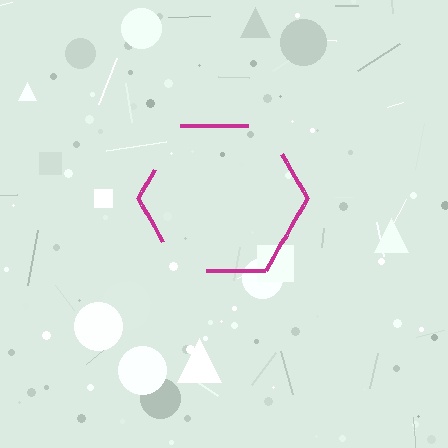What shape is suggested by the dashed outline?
The dashed outline suggests a hexagon.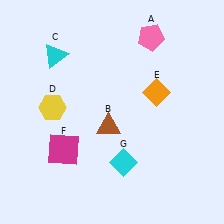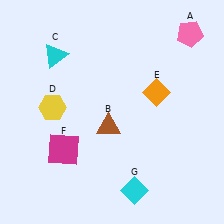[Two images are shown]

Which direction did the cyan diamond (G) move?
The cyan diamond (G) moved down.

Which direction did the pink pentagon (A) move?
The pink pentagon (A) moved right.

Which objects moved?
The objects that moved are: the pink pentagon (A), the cyan diamond (G).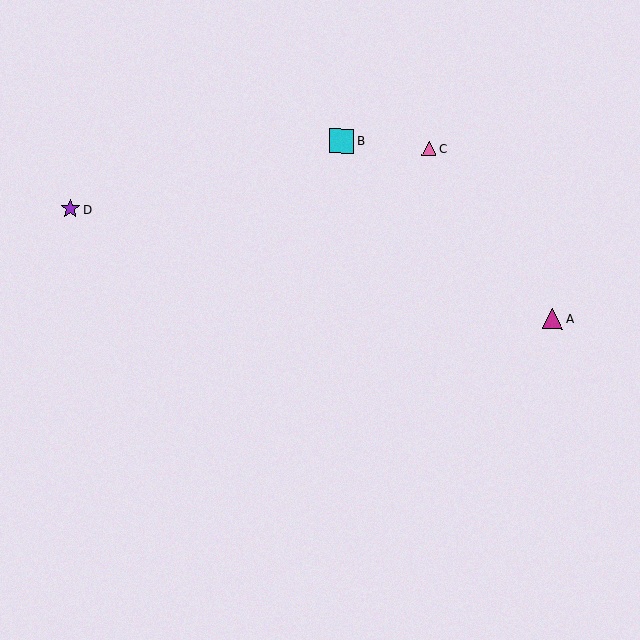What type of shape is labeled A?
Shape A is a magenta triangle.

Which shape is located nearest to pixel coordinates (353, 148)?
The cyan square (labeled B) at (341, 141) is nearest to that location.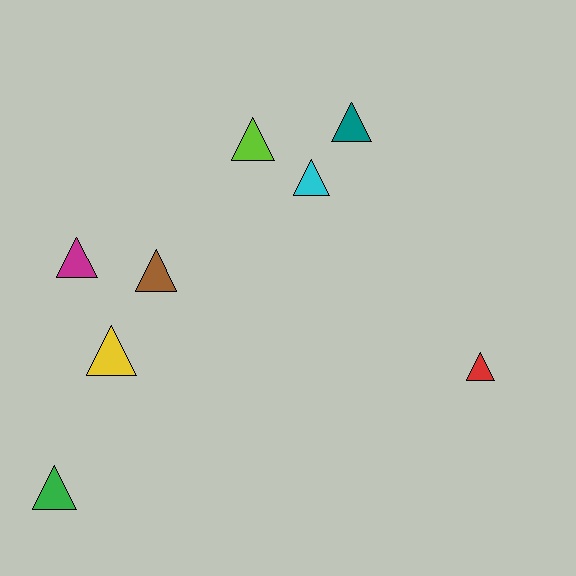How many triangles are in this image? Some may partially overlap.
There are 8 triangles.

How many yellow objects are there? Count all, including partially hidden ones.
There is 1 yellow object.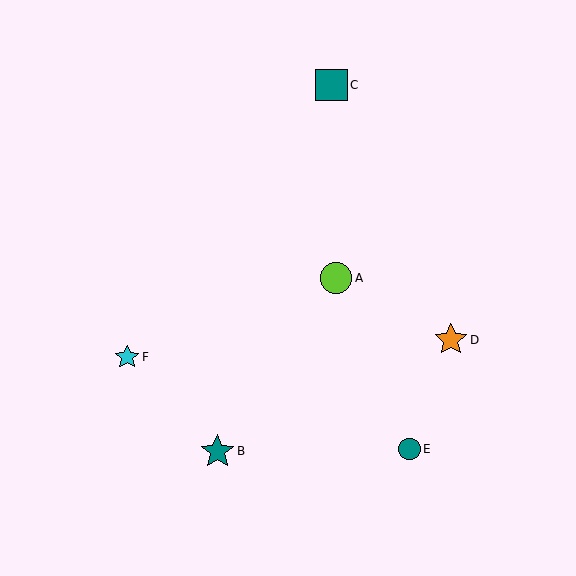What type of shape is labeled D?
Shape D is an orange star.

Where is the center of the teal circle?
The center of the teal circle is at (409, 449).